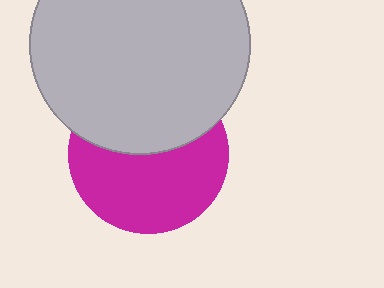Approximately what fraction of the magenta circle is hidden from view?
Roughly 43% of the magenta circle is hidden behind the light gray circle.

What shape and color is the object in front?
The object in front is a light gray circle.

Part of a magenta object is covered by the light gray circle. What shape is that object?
It is a circle.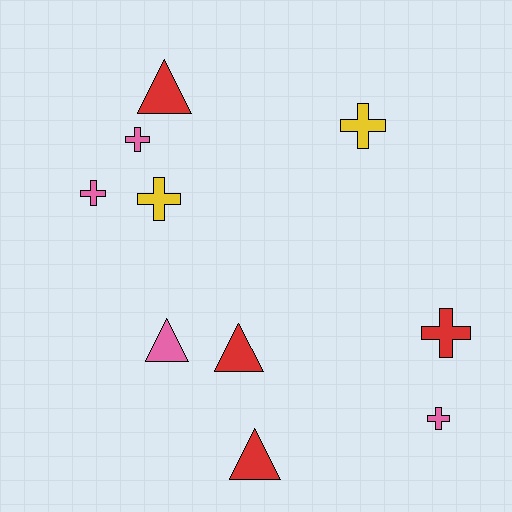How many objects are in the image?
There are 10 objects.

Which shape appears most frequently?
Cross, with 6 objects.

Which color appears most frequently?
Pink, with 4 objects.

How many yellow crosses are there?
There are 2 yellow crosses.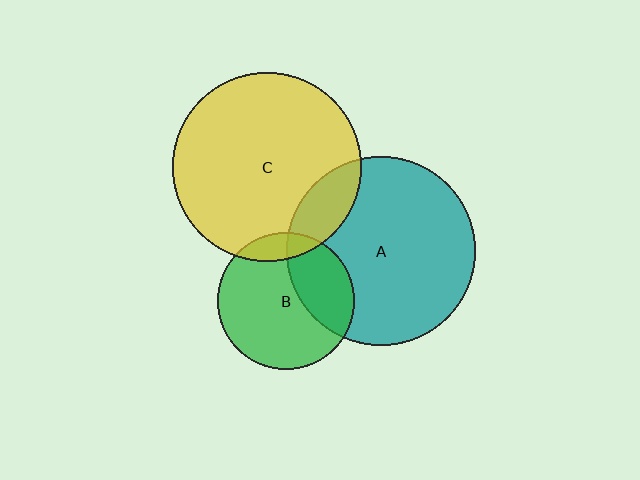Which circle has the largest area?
Circle C (yellow).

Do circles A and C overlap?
Yes.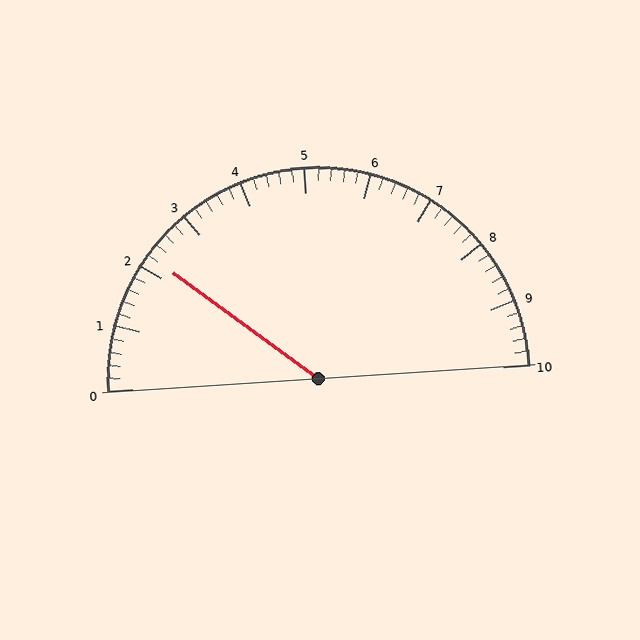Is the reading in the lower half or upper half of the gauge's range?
The reading is in the lower half of the range (0 to 10).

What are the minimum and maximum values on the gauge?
The gauge ranges from 0 to 10.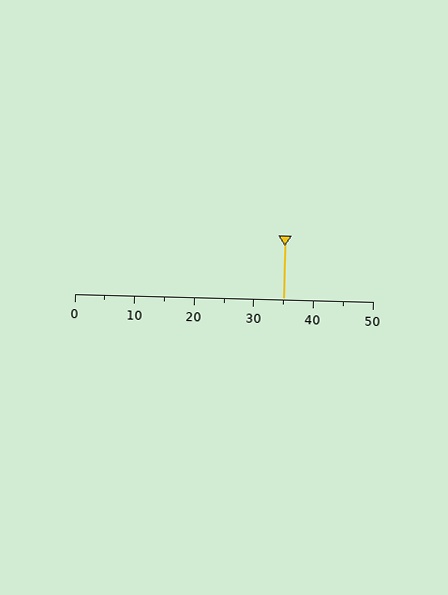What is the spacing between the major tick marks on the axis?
The major ticks are spaced 10 apart.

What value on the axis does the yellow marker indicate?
The marker indicates approximately 35.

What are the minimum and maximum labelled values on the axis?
The axis runs from 0 to 50.